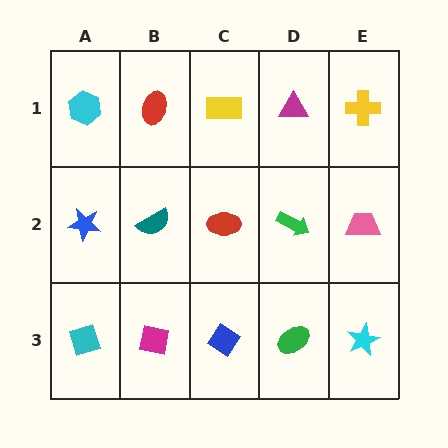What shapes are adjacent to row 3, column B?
A teal semicircle (row 2, column B), a cyan diamond (row 3, column A), a blue diamond (row 3, column C).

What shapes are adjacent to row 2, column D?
A magenta triangle (row 1, column D), a green ellipse (row 3, column D), a red ellipse (row 2, column C), a pink trapezoid (row 2, column E).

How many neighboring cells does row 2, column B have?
4.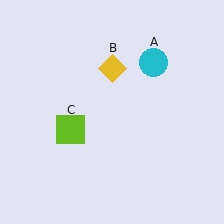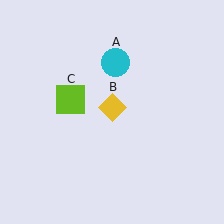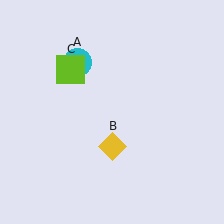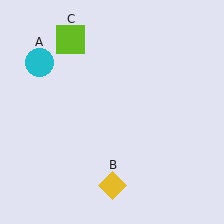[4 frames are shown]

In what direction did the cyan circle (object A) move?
The cyan circle (object A) moved left.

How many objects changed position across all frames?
3 objects changed position: cyan circle (object A), yellow diamond (object B), lime square (object C).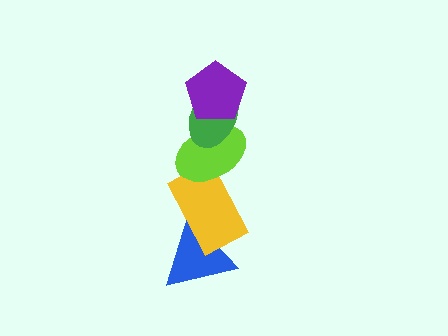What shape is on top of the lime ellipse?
The green ellipse is on top of the lime ellipse.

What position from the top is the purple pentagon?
The purple pentagon is 1st from the top.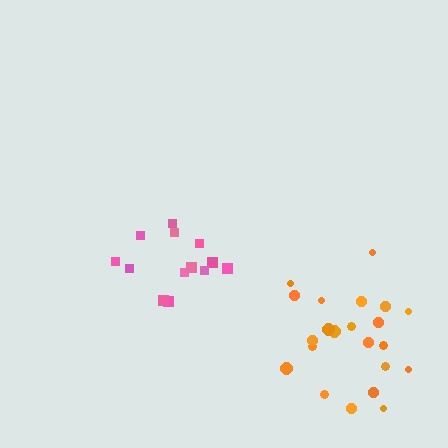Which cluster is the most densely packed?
Orange.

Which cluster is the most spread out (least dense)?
Pink.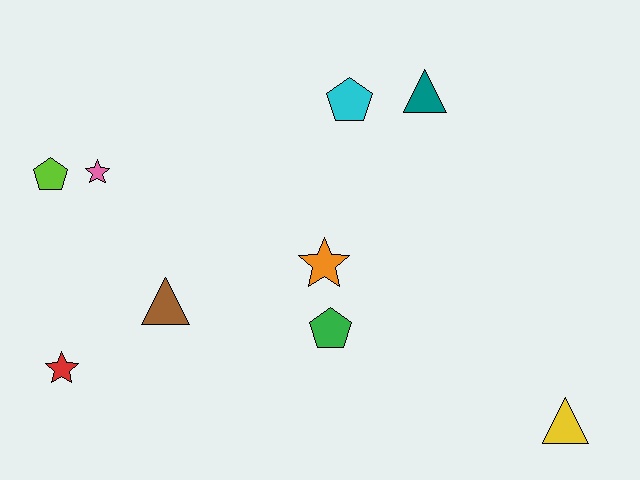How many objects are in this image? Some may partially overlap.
There are 9 objects.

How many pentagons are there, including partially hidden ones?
There are 3 pentagons.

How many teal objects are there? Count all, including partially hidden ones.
There is 1 teal object.